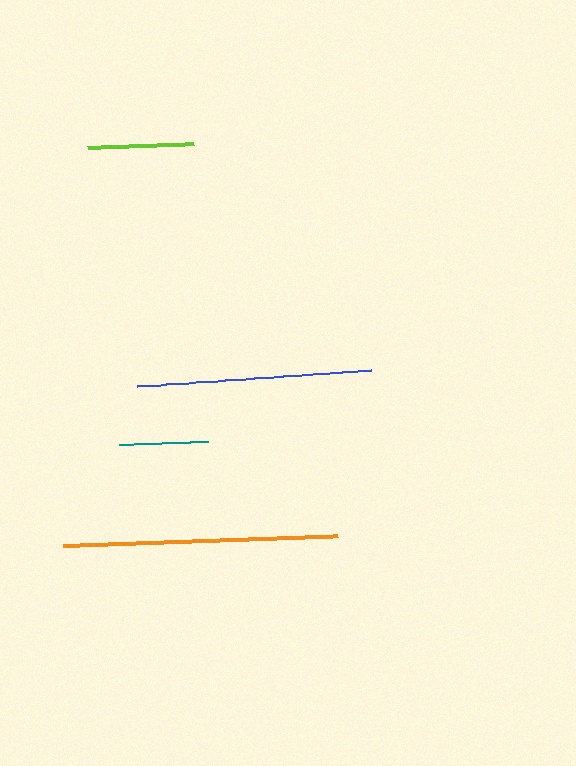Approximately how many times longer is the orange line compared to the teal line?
The orange line is approximately 3.1 times the length of the teal line.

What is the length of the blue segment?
The blue segment is approximately 234 pixels long.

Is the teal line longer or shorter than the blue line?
The blue line is longer than the teal line.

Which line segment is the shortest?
The teal line is the shortest at approximately 89 pixels.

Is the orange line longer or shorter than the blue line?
The orange line is longer than the blue line.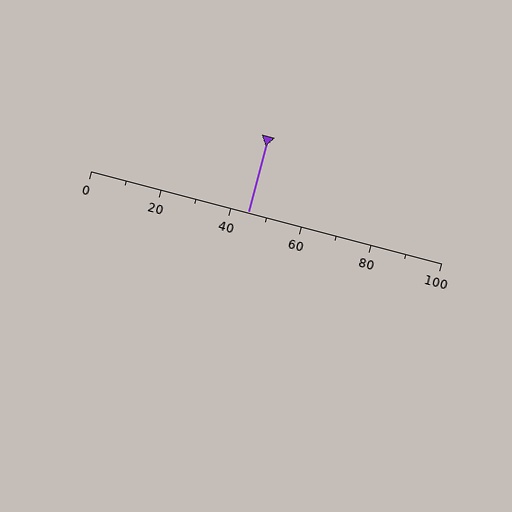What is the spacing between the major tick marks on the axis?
The major ticks are spaced 20 apart.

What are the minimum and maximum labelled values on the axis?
The axis runs from 0 to 100.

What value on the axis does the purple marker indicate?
The marker indicates approximately 45.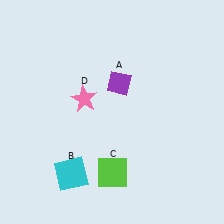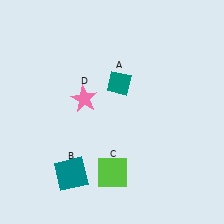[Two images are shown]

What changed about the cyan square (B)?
In Image 1, B is cyan. In Image 2, it changed to teal.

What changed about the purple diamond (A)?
In Image 1, A is purple. In Image 2, it changed to teal.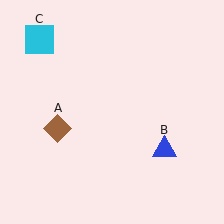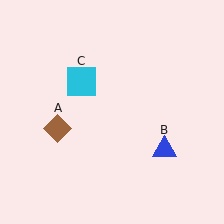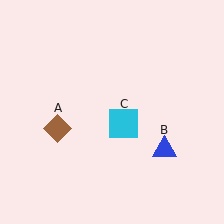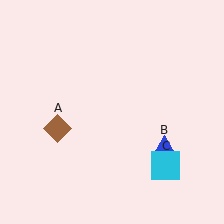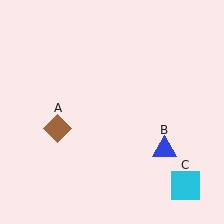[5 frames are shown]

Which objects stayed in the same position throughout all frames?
Brown diamond (object A) and blue triangle (object B) remained stationary.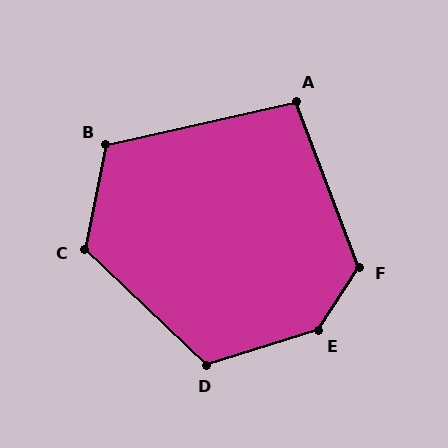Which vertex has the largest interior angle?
E, at approximately 140 degrees.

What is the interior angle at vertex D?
Approximately 119 degrees (obtuse).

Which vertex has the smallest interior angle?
A, at approximately 98 degrees.